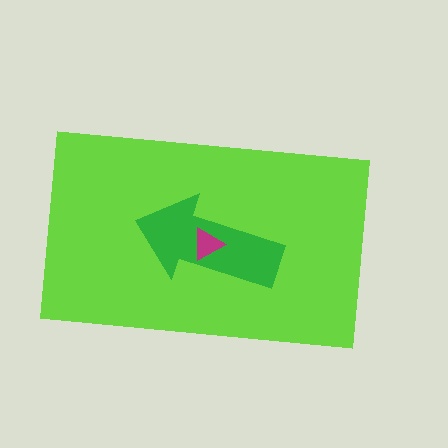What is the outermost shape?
The lime rectangle.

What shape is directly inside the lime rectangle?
The green arrow.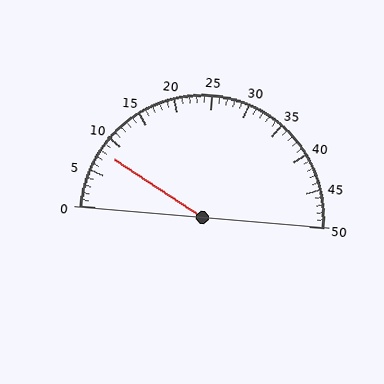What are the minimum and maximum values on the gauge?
The gauge ranges from 0 to 50.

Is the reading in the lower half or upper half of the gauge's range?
The reading is in the lower half of the range (0 to 50).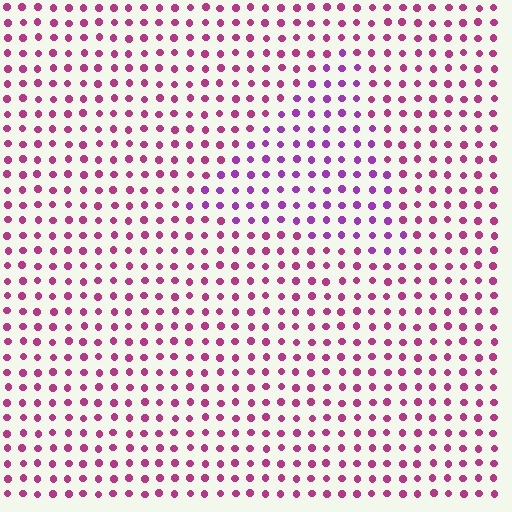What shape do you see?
I see a triangle.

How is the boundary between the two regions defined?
The boundary is defined purely by a slight shift in hue (about 35 degrees). Spacing, size, and orientation are identical on both sides.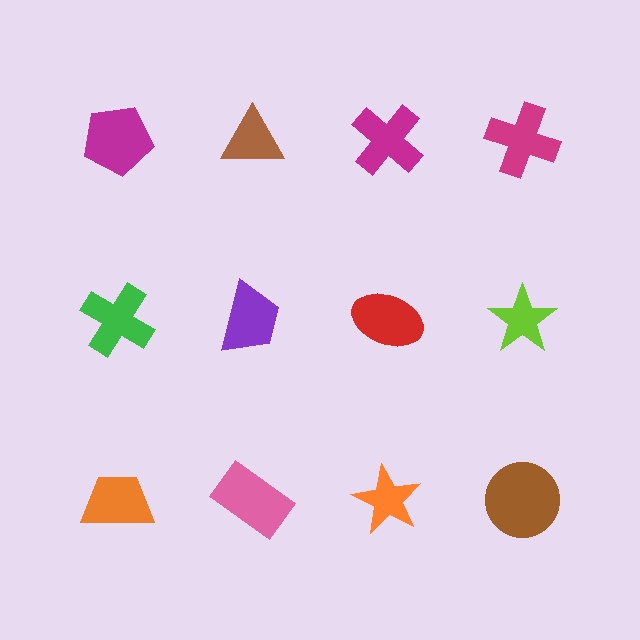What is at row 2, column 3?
A red ellipse.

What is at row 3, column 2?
A pink rectangle.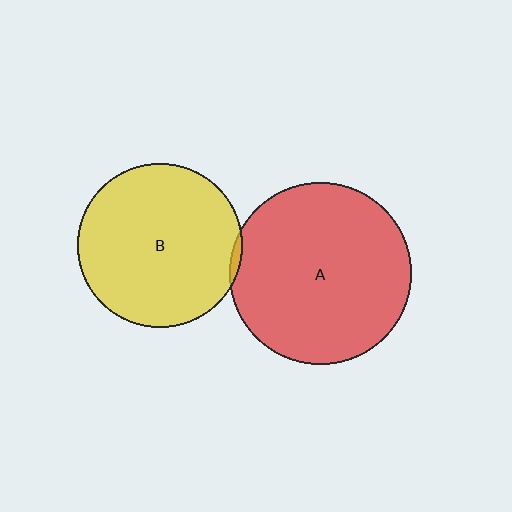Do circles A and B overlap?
Yes.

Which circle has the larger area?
Circle A (red).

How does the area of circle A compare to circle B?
Approximately 1.2 times.